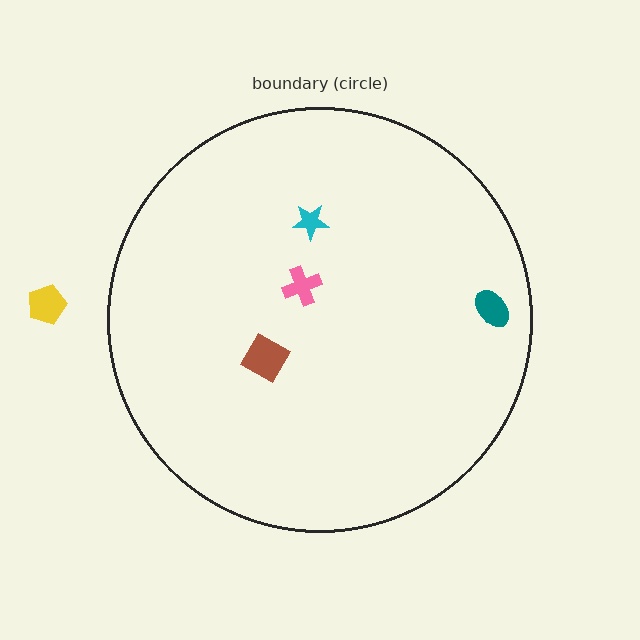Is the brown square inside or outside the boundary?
Inside.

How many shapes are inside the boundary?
4 inside, 1 outside.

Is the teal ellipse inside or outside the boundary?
Inside.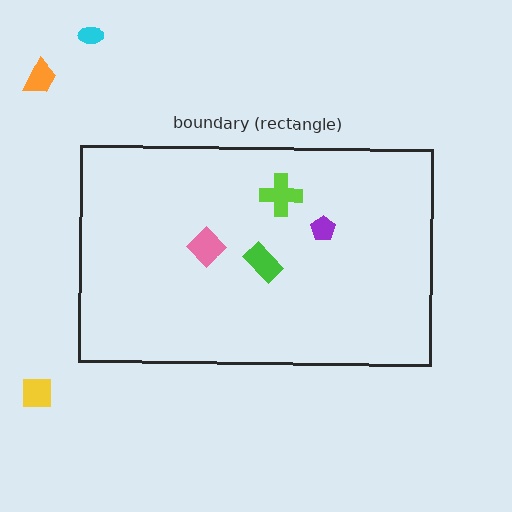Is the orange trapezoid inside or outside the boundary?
Outside.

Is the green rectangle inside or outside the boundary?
Inside.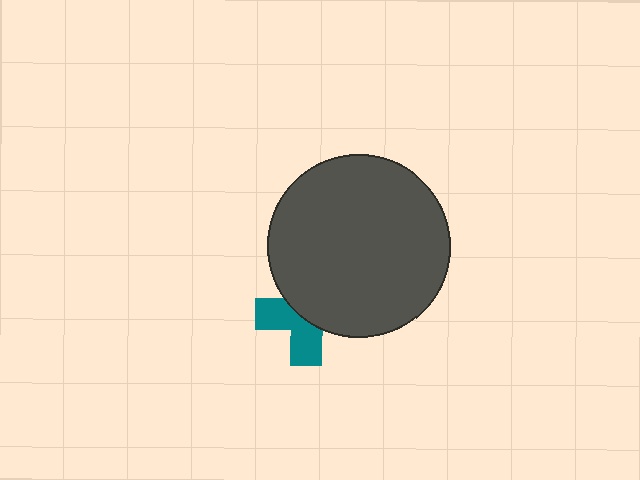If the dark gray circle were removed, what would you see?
You would see the complete teal cross.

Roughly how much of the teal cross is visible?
A small part of it is visible (roughly 45%).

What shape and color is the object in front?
The object in front is a dark gray circle.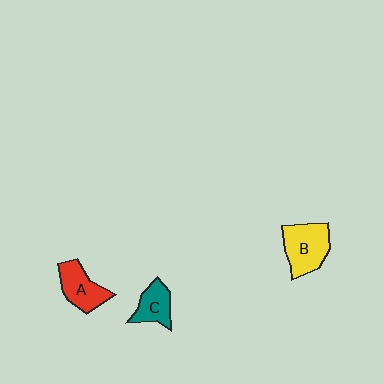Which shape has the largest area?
Shape B (yellow).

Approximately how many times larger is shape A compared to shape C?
Approximately 1.3 times.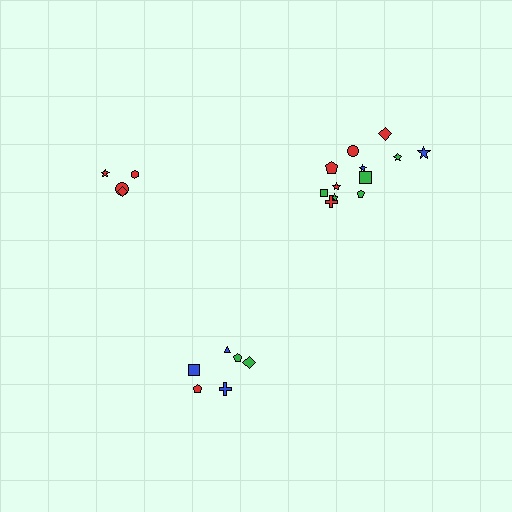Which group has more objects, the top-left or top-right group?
The top-right group.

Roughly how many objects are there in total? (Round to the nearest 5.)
Roughly 20 objects in total.